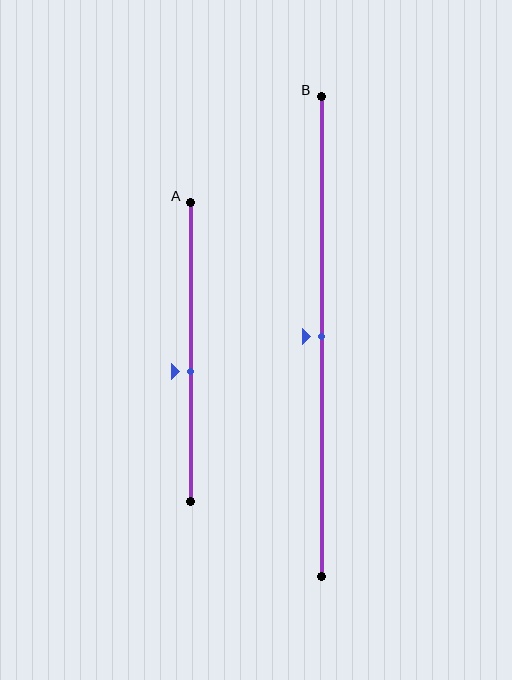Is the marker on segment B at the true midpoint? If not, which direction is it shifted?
Yes, the marker on segment B is at the true midpoint.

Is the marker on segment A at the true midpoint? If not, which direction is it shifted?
No, the marker on segment A is shifted downward by about 7% of the segment length.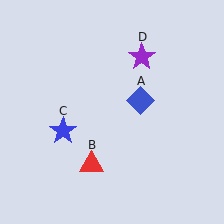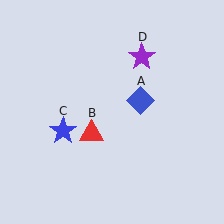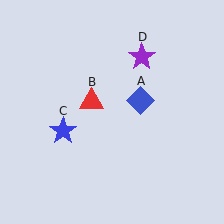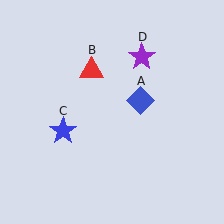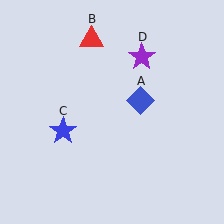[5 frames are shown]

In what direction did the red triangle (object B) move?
The red triangle (object B) moved up.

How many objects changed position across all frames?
1 object changed position: red triangle (object B).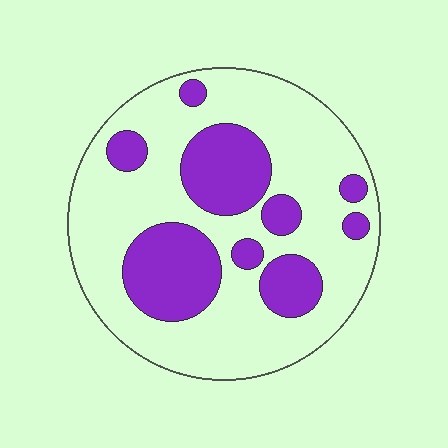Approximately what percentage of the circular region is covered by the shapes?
Approximately 30%.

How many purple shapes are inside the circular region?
9.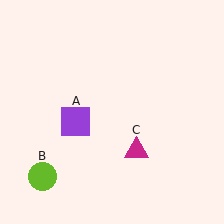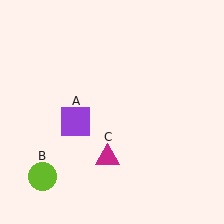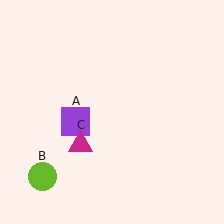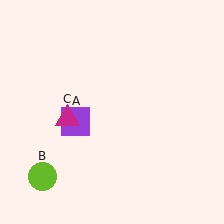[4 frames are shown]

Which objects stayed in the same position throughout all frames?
Purple square (object A) and lime circle (object B) remained stationary.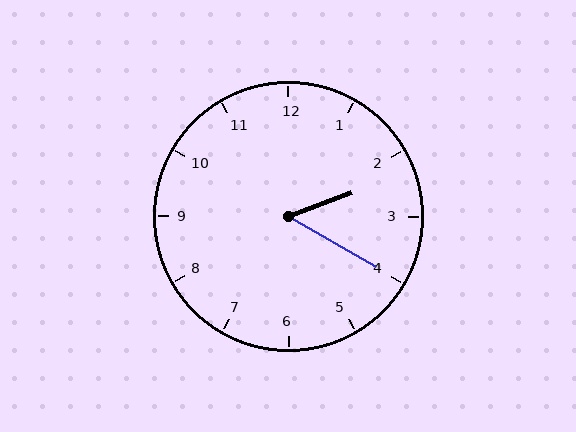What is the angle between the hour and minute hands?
Approximately 50 degrees.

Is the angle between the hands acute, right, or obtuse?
It is acute.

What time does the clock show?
2:20.